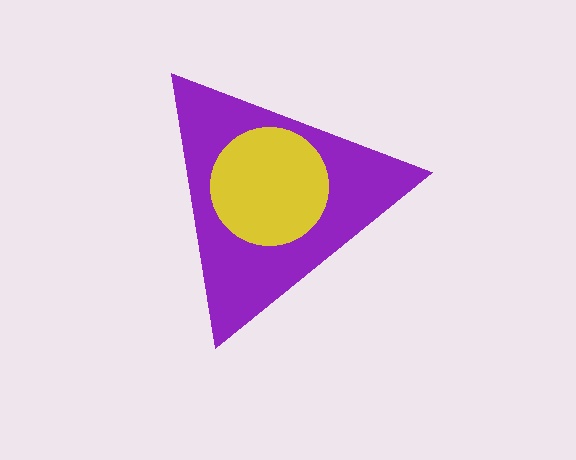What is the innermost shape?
The yellow circle.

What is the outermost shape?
The purple triangle.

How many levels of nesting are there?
2.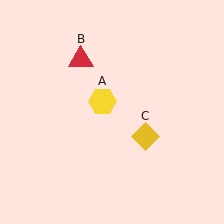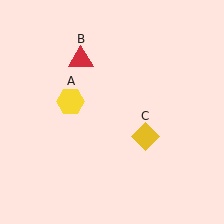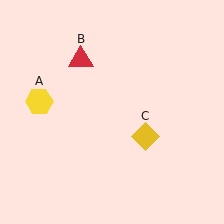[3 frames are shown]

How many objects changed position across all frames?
1 object changed position: yellow hexagon (object A).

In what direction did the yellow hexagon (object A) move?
The yellow hexagon (object A) moved left.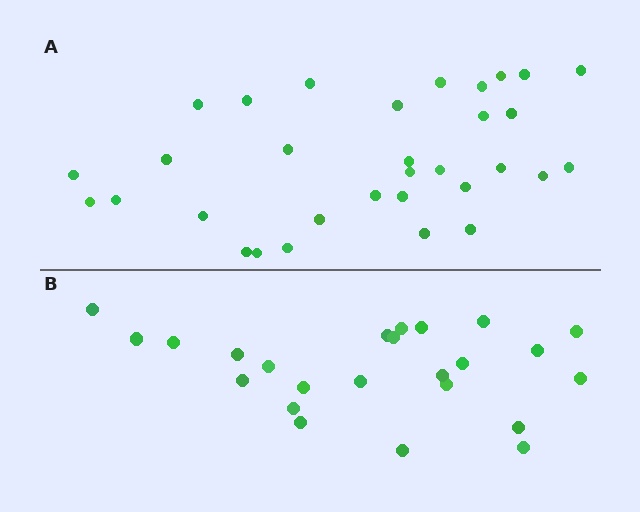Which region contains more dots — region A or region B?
Region A (the top region) has more dots.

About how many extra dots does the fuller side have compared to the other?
Region A has roughly 8 or so more dots than region B.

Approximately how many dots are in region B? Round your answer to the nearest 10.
About 20 dots. (The exact count is 24, which rounds to 20.)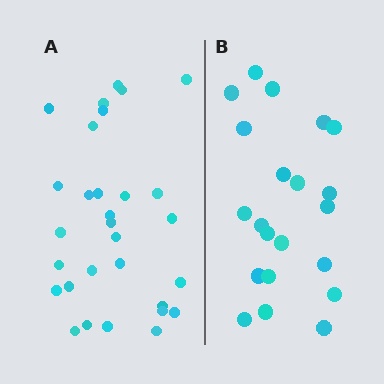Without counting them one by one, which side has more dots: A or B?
Region A (the left region) has more dots.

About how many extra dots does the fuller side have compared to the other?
Region A has roughly 8 or so more dots than region B.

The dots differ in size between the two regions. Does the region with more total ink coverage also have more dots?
No. Region B has more total ink coverage because its dots are larger, but region A actually contains more individual dots. Total area can be misleading — the number of items is what matters here.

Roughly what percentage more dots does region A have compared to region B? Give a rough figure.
About 45% more.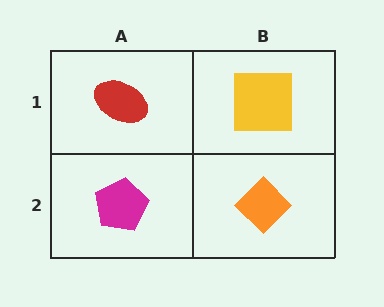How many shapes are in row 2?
2 shapes.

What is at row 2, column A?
A magenta pentagon.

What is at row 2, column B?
An orange diamond.